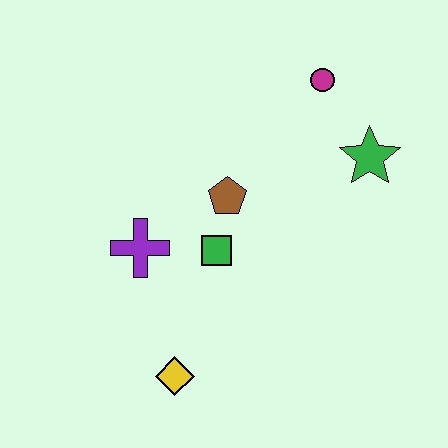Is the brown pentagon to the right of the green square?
Yes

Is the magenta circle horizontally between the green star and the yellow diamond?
Yes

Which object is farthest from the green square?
The magenta circle is farthest from the green square.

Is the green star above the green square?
Yes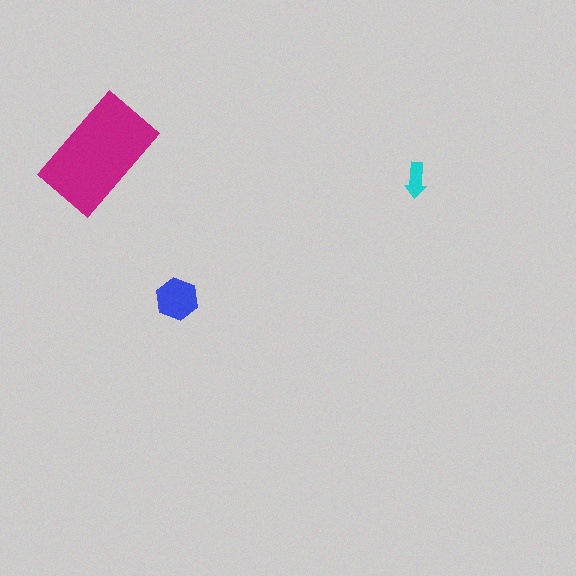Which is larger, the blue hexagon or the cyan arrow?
The blue hexagon.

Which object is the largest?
The magenta rectangle.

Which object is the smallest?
The cyan arrow.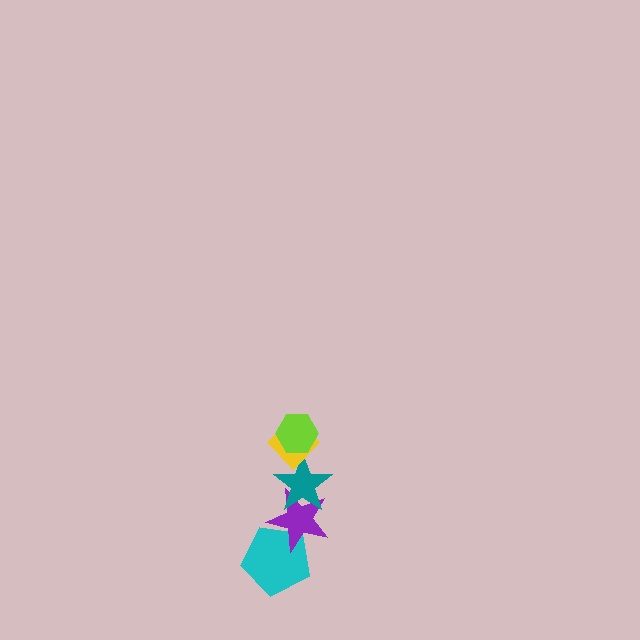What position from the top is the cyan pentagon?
The cyan pentagon is 5th from the top.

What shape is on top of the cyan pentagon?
The purple star is on top of the cyan pentagon.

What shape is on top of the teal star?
The yellow diamond is on top of the teal star.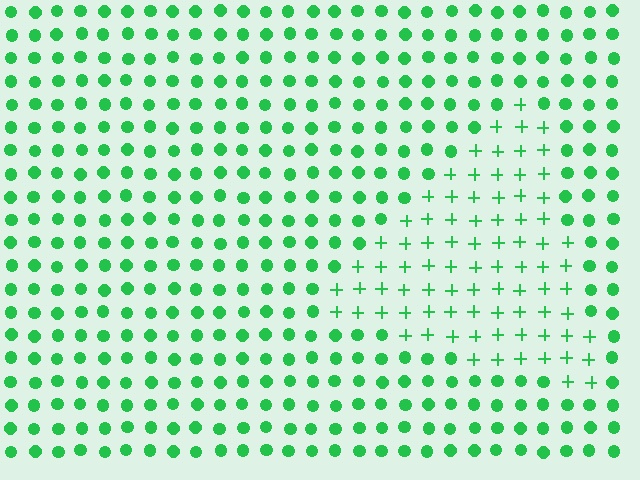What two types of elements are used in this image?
The image uses plus signs inside the triangle region and circles outside it.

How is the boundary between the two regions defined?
The boundary is defined by a change in element shape: plus signs inside vs. circles outside. All elements share the same color and spacing.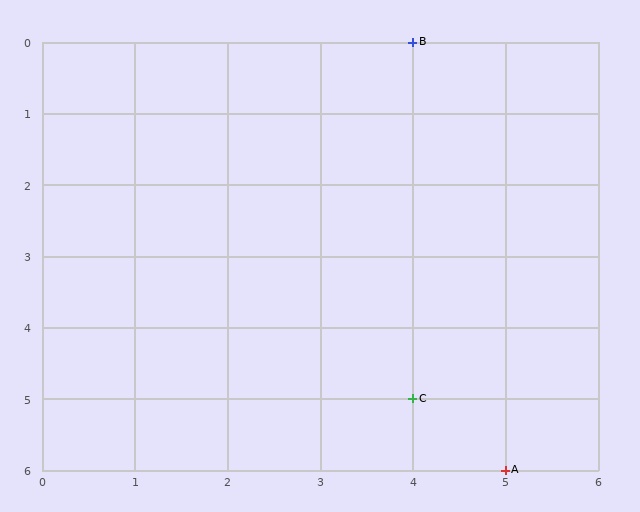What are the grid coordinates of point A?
Point A is at grid coordinates (5, 6).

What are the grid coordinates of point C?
Point C is at grid coordinates (4, 5).